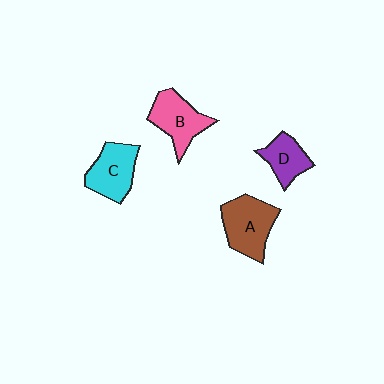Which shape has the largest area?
Shape A (brown).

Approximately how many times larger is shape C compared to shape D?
Approximately 1.3 times.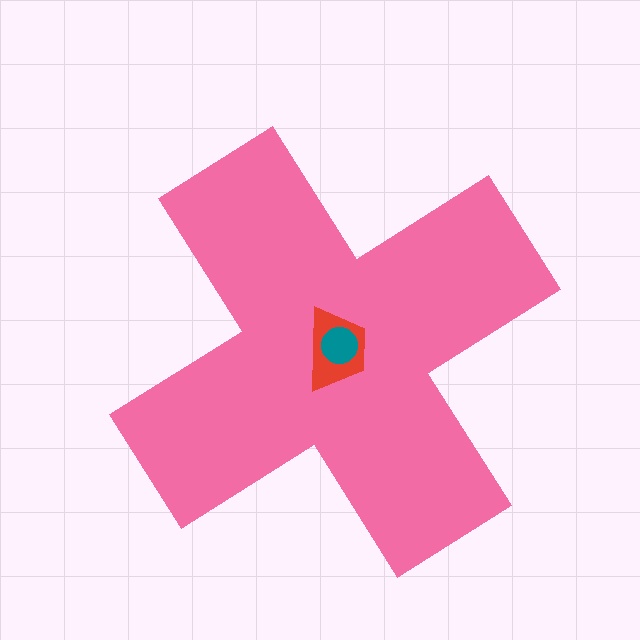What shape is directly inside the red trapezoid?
The teal circle.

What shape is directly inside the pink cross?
The red trapezoid.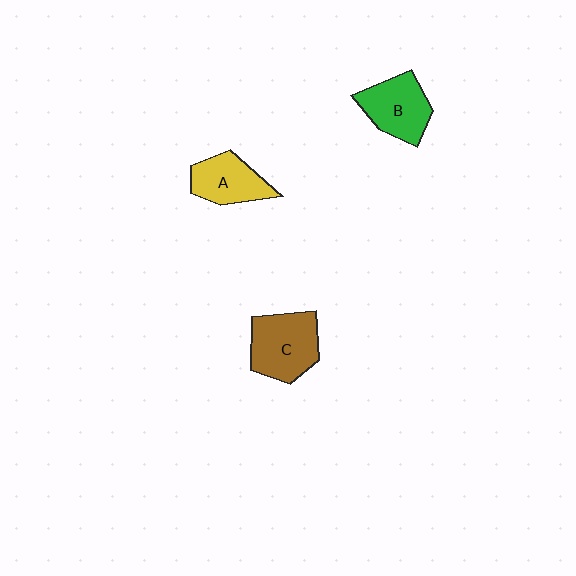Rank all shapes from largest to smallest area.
From largest to smallest: C (brown), B (green), A (yellow).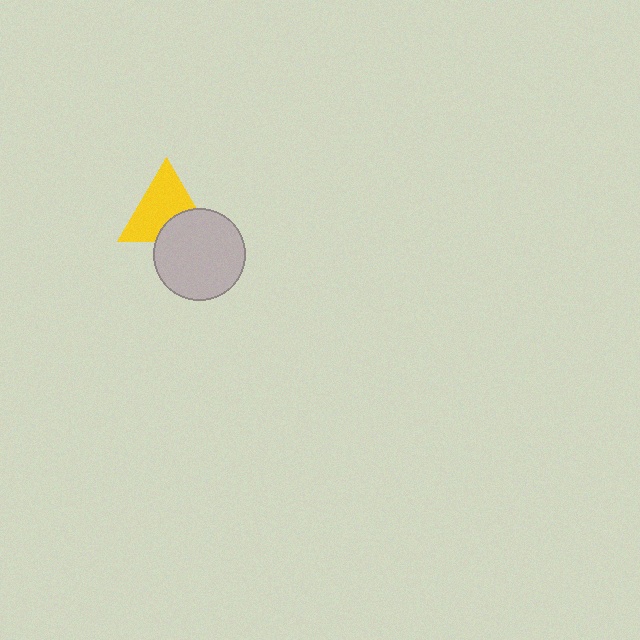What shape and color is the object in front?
The object in front is a light gray circle.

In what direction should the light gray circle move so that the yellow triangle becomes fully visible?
The light gray circle should move down. That is the shortest direction to clear the overlap and leave the yellow triangle fully visible.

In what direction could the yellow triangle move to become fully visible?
The yellow triangle could move up. That would shift it out from behind the light gray circle entirely.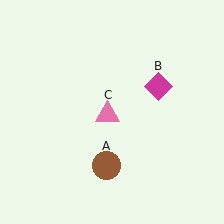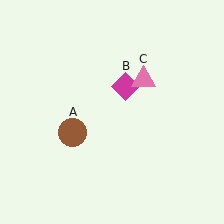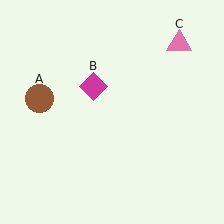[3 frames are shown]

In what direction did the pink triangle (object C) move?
The pink triangle (object C) moved up and to the right.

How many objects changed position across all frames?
3 objects changed position: brown circle (object A), magenta diamond (object B), pink triangle (object C).